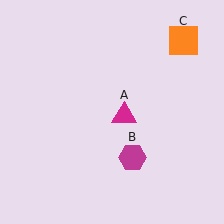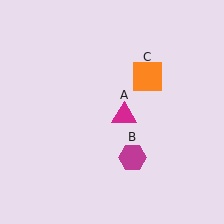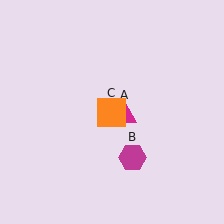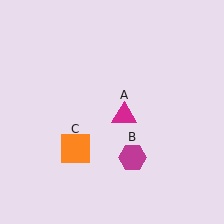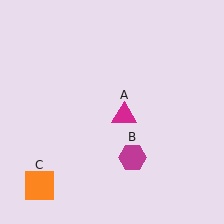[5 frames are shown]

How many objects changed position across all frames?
1 object changed position: orange square (object C).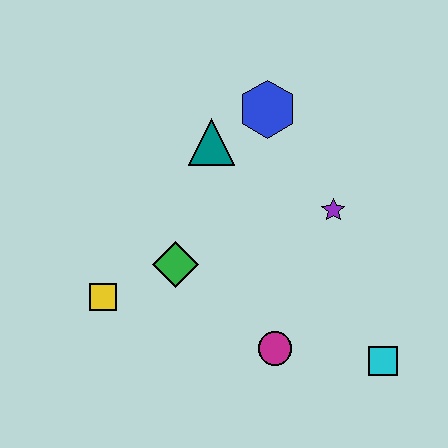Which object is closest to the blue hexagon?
The teal triangle is closest to the blue hexagon.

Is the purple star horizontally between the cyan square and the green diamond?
Yes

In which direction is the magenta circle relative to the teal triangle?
The magenta circle is below the teal triangle.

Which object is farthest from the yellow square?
The cyan square is farthest from the yellow square.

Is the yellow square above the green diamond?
No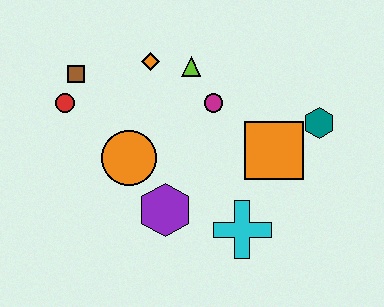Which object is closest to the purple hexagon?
The orange circle is closest to the purple hexagon.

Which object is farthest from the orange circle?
The teal hexagon is farthest from the orange circle.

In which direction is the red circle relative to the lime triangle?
The red circle is to the left of the lime triangle.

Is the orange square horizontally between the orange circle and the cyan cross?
No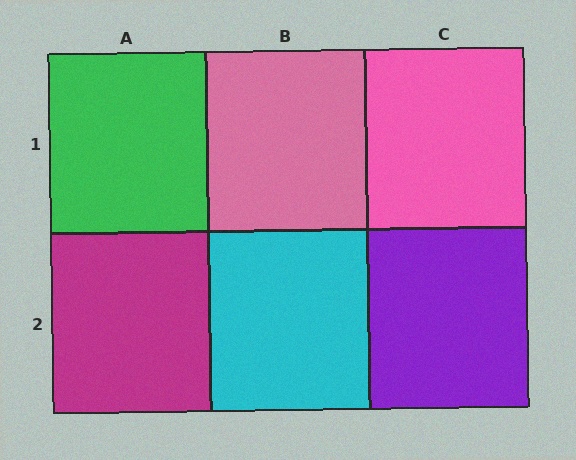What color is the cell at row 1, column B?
Pink.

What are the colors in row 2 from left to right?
Magenta, cyan, purple.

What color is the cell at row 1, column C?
Pink.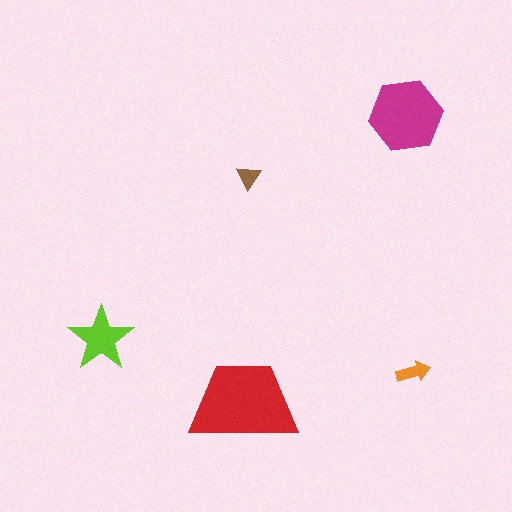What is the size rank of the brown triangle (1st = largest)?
5th.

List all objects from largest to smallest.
The red trapezoid, the magenta hexagon, the lime star, the orange arrow, the brown triangle.